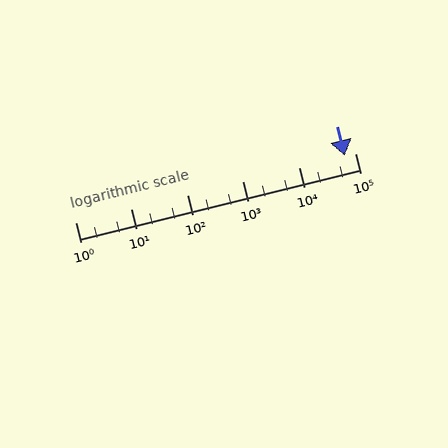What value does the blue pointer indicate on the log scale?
The pointer indicates approximately 65000.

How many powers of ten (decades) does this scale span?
The scale spans 5 decades, from 1 to 100000.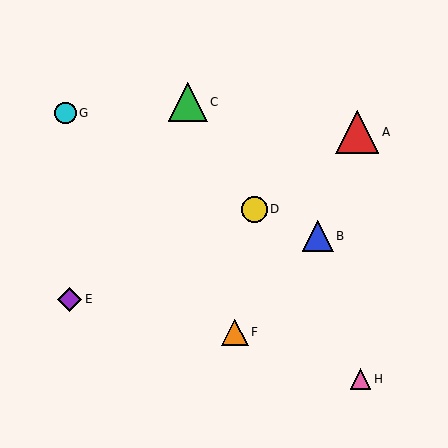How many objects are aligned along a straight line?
3 objects (C, D, H) are aligned along a straight line.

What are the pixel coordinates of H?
Object H is at (361, 379).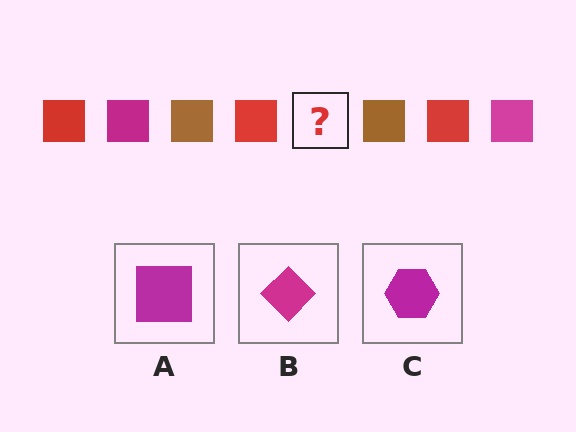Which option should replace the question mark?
Option A.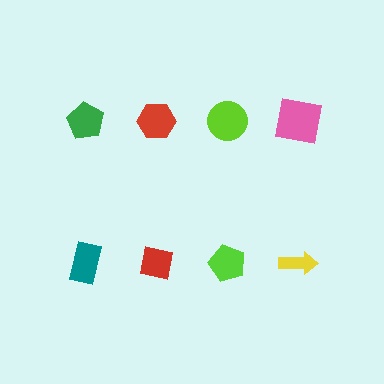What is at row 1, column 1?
A green pentagon.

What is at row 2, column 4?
A yellow arrow.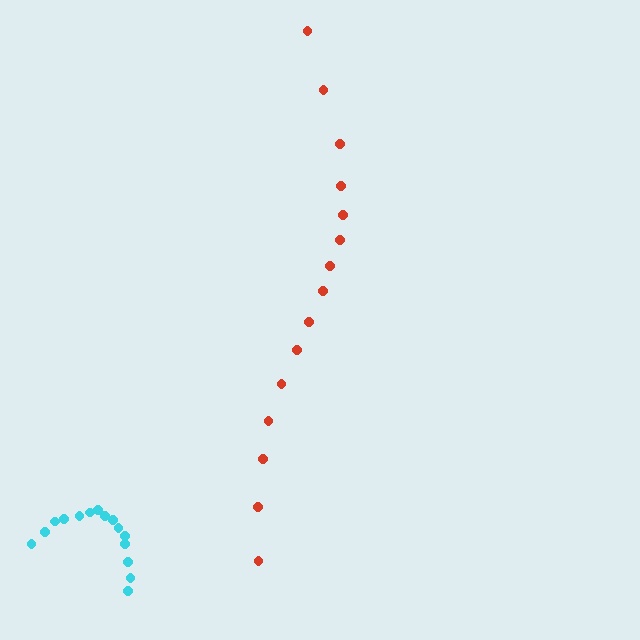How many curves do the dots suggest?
There are 2 distinct paths.